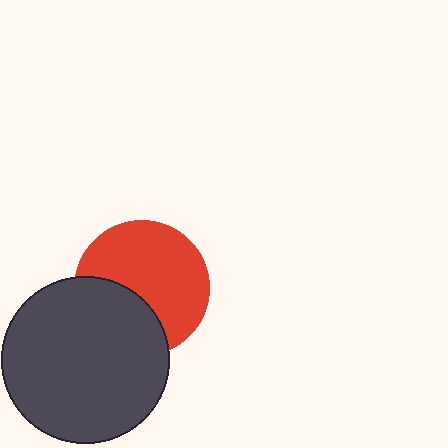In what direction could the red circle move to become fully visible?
The red circle could move up. That would shift it out from behind the dark gray circle entirely.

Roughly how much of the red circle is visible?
About half of it is visible (roughly 65%).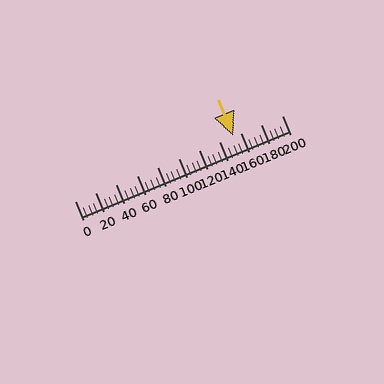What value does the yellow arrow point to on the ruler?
The yellow arrow points to approximately 154.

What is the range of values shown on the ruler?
The ruler shows values from 0 to 200.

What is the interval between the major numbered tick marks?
The major tick marks are spaced 20 units apart.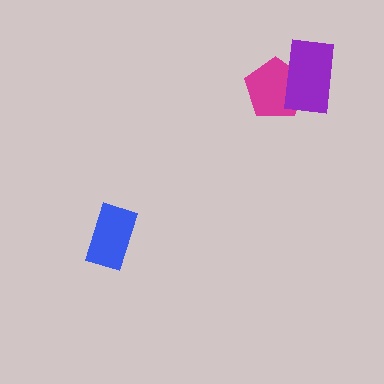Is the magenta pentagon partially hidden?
Yes, it is partially covered by another shape.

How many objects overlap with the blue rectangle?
0 objects overlap with the blue rectangle.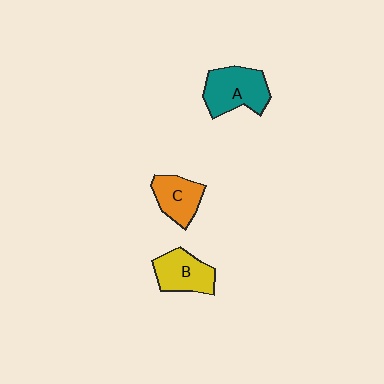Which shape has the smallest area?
Shape C (orange).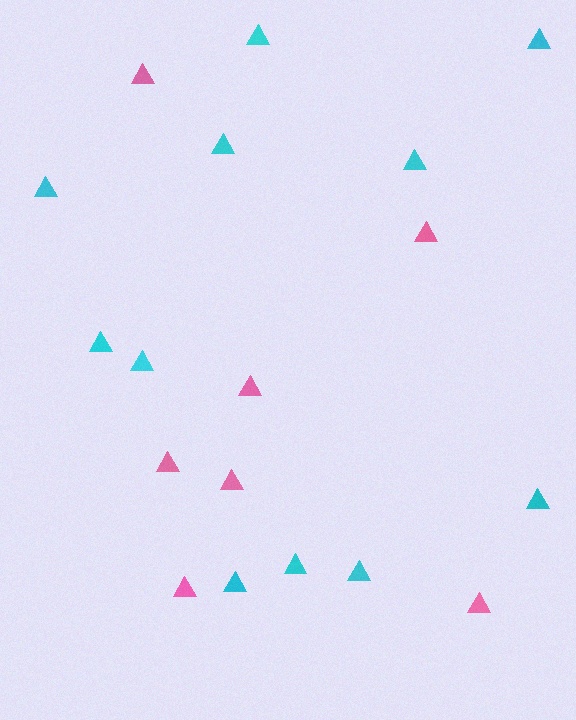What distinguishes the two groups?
There are 2 groups: one group of pink triangles (7) and one group of cyan triangles (11).